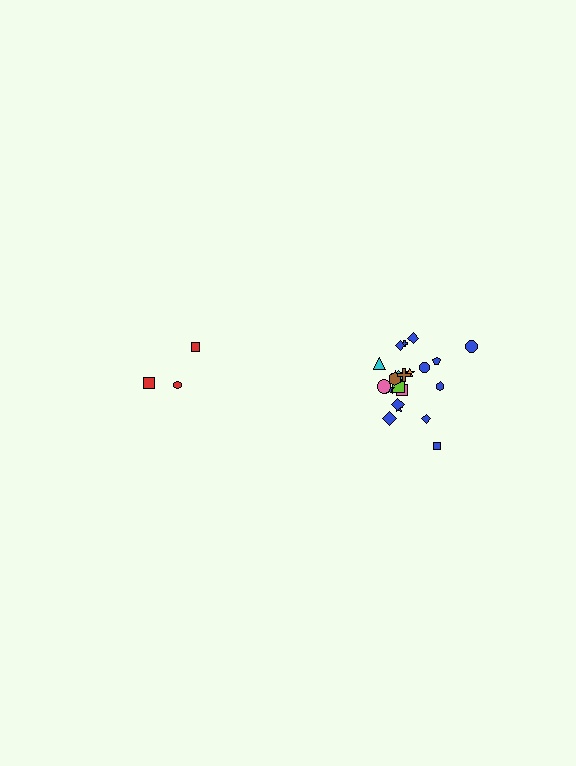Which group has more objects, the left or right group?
The right group.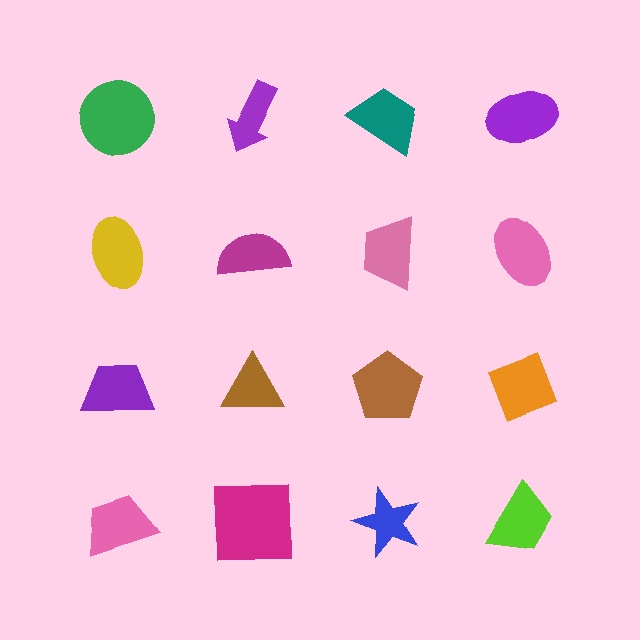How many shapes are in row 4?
4 shapes.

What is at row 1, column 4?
A purple ellipse.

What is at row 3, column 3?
A brown pentagon.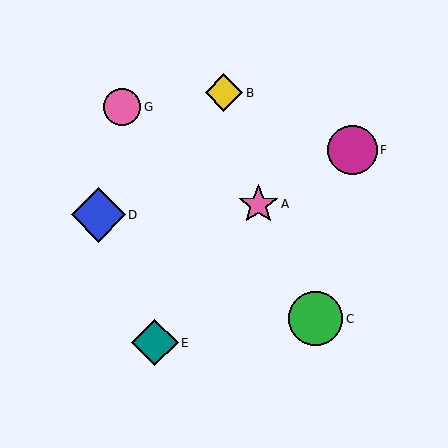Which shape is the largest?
The blue diamond (labeled D) is the largest.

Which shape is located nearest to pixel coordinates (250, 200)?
The pink star (labeled A) at (258, 204) is nearest to that location.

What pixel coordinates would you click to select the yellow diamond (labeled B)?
Click at (224, 93) to select the yellow diamond B.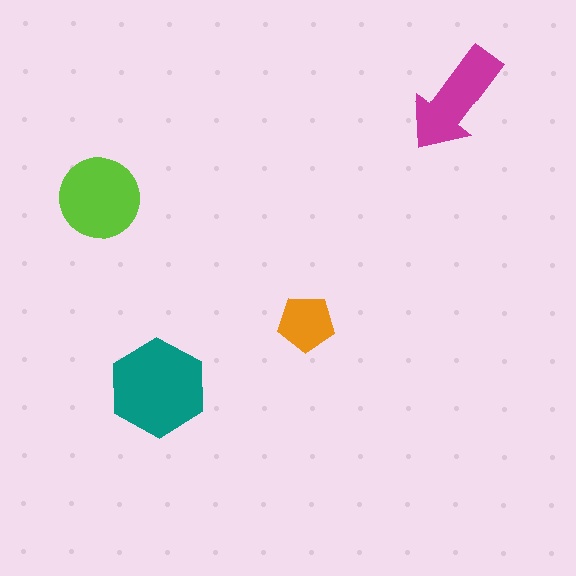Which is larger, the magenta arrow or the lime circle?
The lime circle.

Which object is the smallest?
The orange pentagon.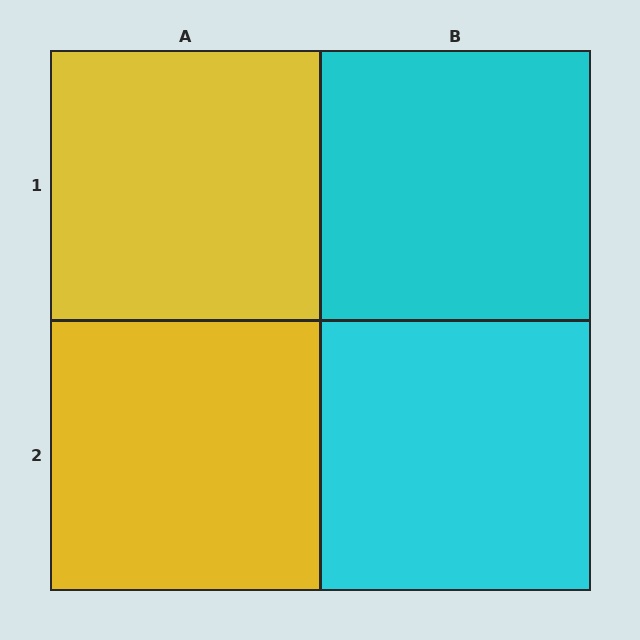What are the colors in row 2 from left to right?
Yellow, cyan.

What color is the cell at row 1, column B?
Cyan.